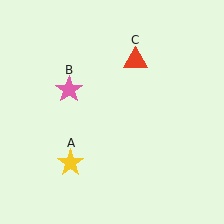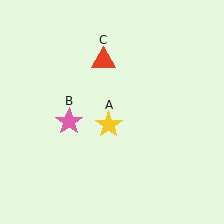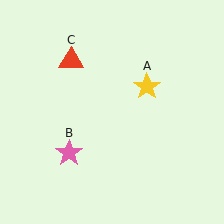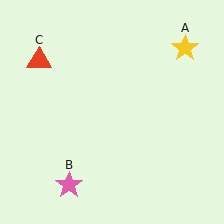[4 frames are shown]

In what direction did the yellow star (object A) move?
The yellow star (object A) moved up and to the right.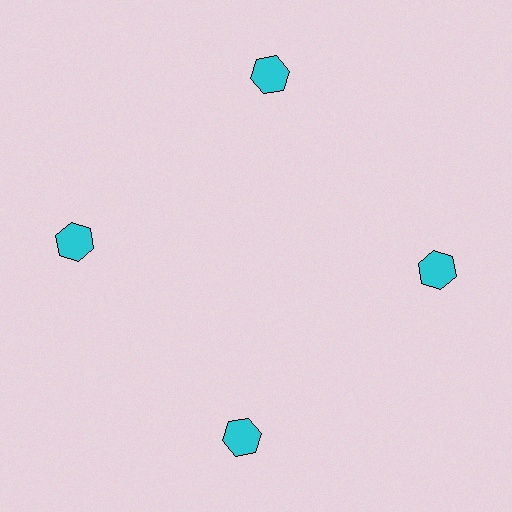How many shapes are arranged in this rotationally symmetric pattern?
There are 4 shapes, arranged in 4 groups of 1.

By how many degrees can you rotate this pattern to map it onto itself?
The pattern maps onto itself every 90 degrees of rotation.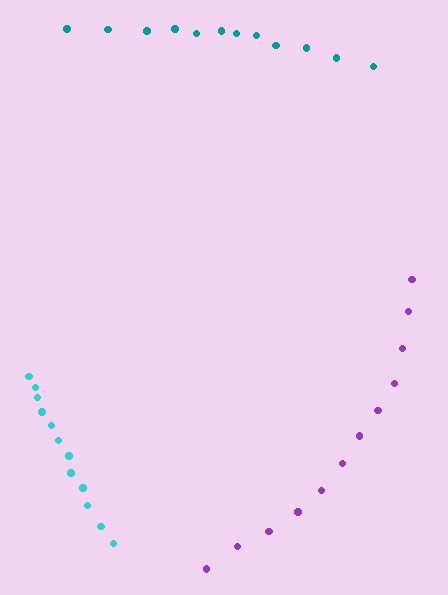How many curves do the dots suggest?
There are 3 distinct paths.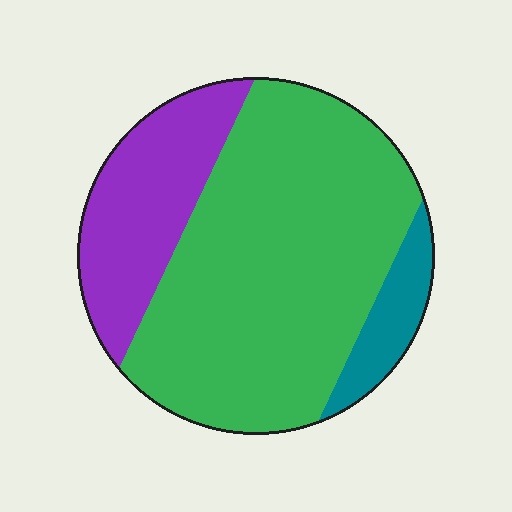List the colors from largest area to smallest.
From largest to smallest: green, purple, teal.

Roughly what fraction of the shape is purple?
Purple covers 24% of the shape.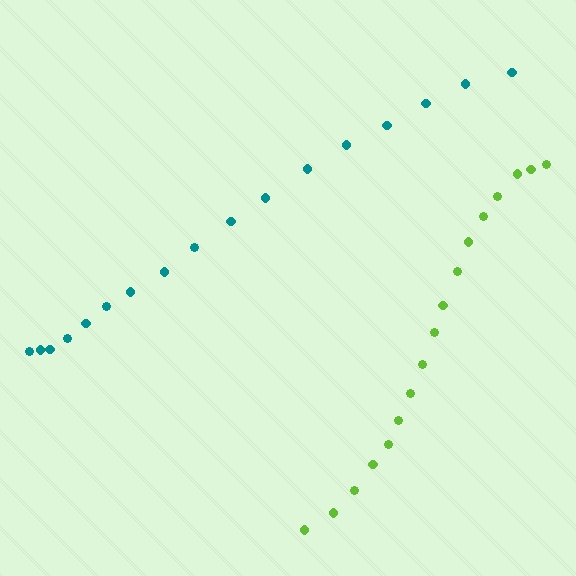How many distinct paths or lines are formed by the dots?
There are 2 distinct paths.